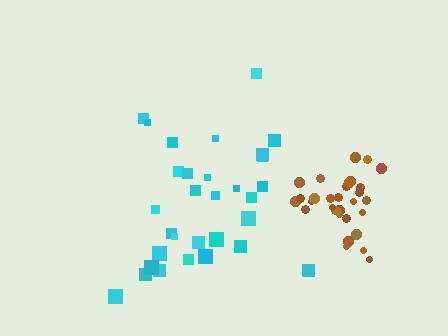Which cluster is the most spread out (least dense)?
Cyan.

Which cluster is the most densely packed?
Brown.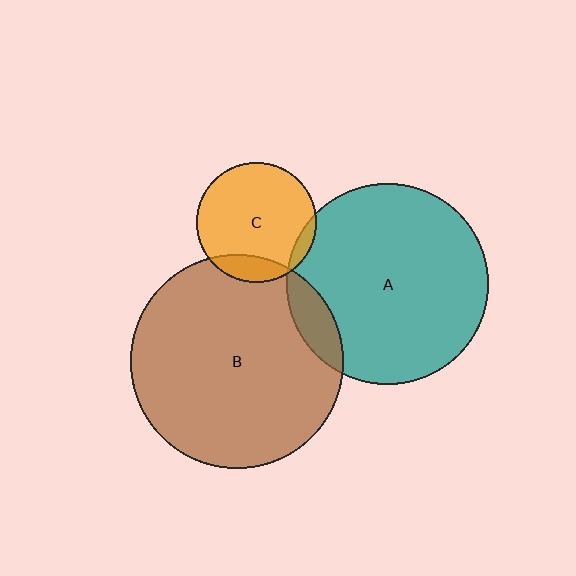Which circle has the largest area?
Circle B (brown).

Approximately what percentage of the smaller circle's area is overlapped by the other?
Approximately 5%.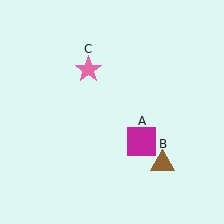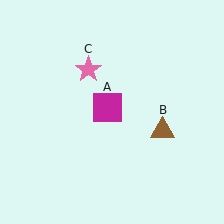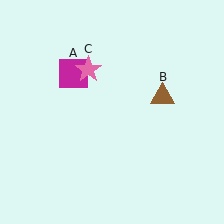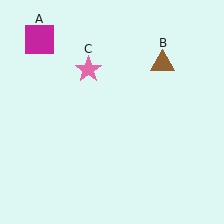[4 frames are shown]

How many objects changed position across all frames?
2 objects changed position: magenta square (object A), brown triangle (object B).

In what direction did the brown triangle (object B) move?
The brown triangle (object B) moved up.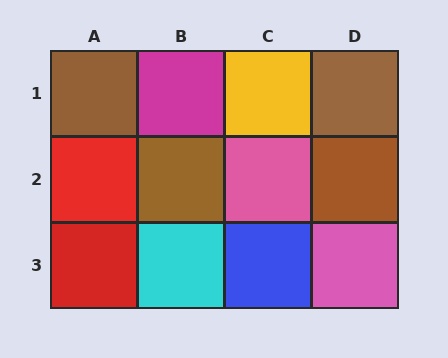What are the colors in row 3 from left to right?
Red, cyan, blue, pink.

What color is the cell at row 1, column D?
Brown.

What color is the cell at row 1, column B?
Magenta.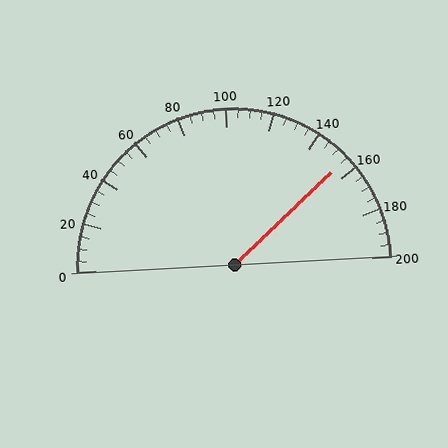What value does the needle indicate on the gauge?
The needle indicates approximately 155.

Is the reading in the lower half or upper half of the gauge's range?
The reading is in the upper half of the range (0 to 200).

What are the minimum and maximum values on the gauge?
The gauge ranges from 0 to 200.